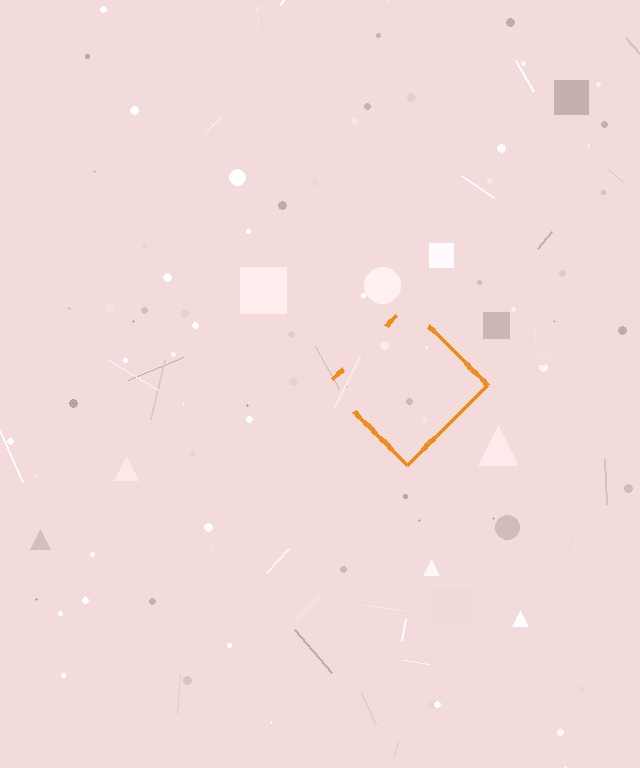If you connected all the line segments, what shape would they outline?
They would outline a diamond.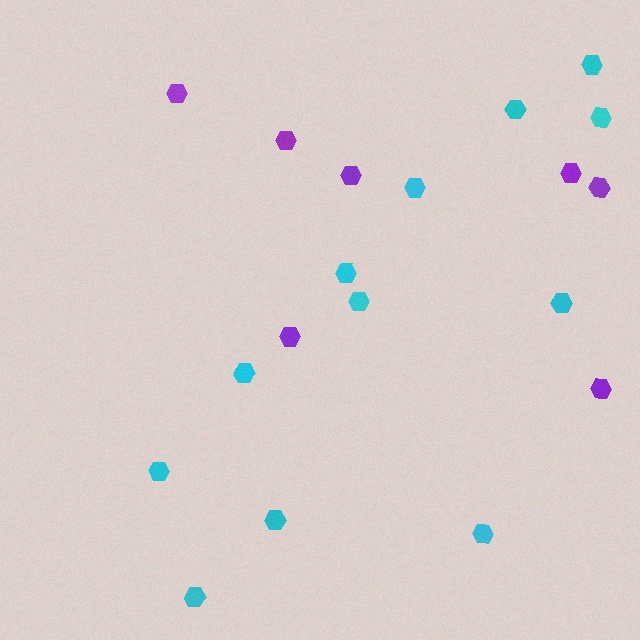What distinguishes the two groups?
There are 2 groups: one group of cyan hexagons (12) and one group of purple hexagons (7).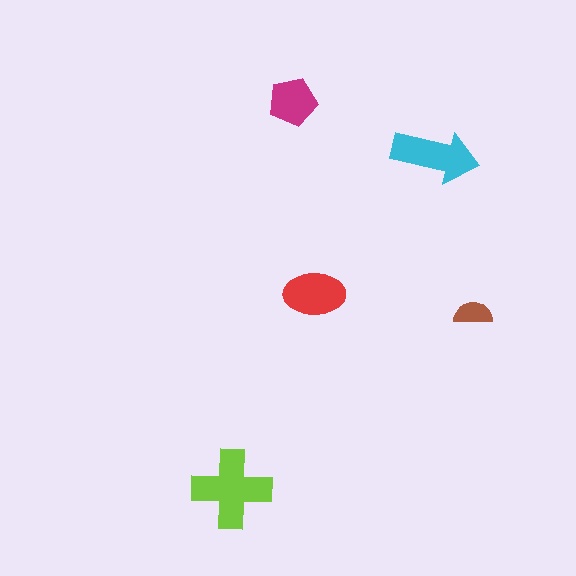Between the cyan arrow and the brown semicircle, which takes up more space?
The cyan arrow.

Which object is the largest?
The lime cross.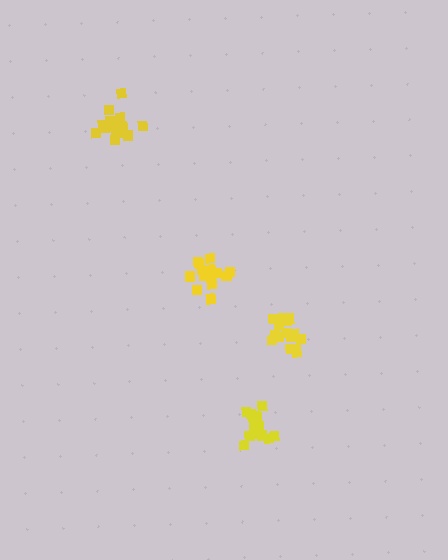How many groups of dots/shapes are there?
There are 4 groups.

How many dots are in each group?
Group 1: 18 dots, Group 2: 15 dots, Group 3: 18 dots, Group 4: 17 dots (68 total).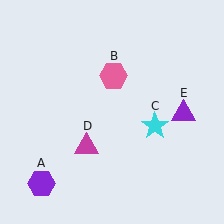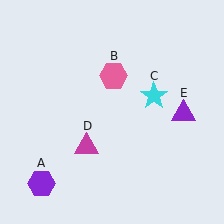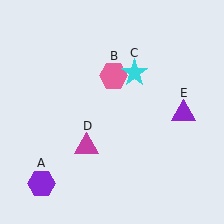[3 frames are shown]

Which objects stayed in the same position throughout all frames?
Purple hexagon (object A) and pink hexagon (object B) and magenta triangle (object D) and purple triangle (object E) remained stationary.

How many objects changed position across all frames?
1 object changed position: cyan star (object C).